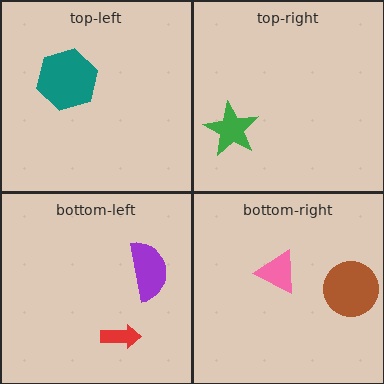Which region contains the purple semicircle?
The bottom-left region.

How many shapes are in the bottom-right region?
2.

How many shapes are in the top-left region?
1.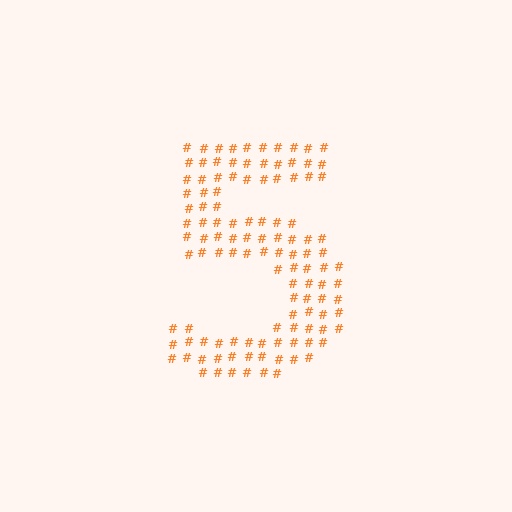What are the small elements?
The small elements are hash symbols.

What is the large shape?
The large shape is the digit 5.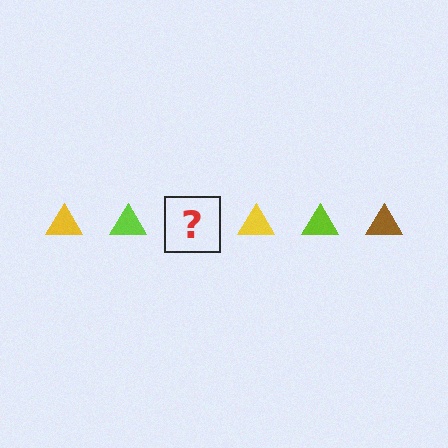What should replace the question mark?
The question mark should be replaced with a brown triangle.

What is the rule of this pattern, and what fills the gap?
The rule is that the pattern cycles through yellow, lime, brown triangles. The gap should be filled with a brown triangle.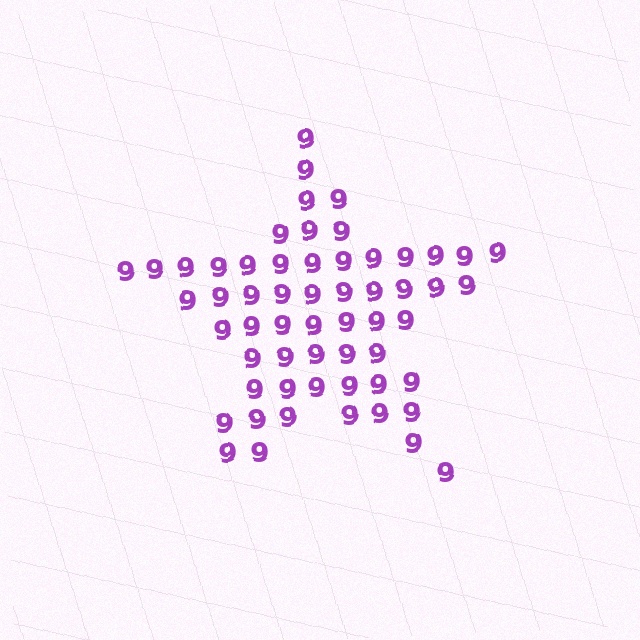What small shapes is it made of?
It is made of small digit 9's.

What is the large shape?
The large shape is a star.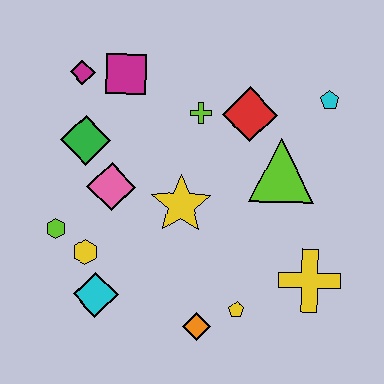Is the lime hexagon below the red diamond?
Yes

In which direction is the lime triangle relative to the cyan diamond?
The lime triangle is to the right of the cyan diamond.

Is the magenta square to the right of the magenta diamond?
Yes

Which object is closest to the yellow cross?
The yellow pentagon is closest to the yellow cross.